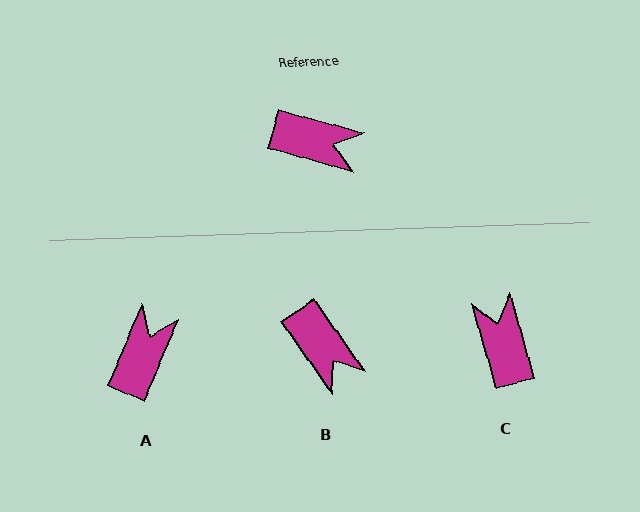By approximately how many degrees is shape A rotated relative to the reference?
Approximately 83 degrees counter-clockwise.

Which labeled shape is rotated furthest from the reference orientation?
C, about 121 degrees away.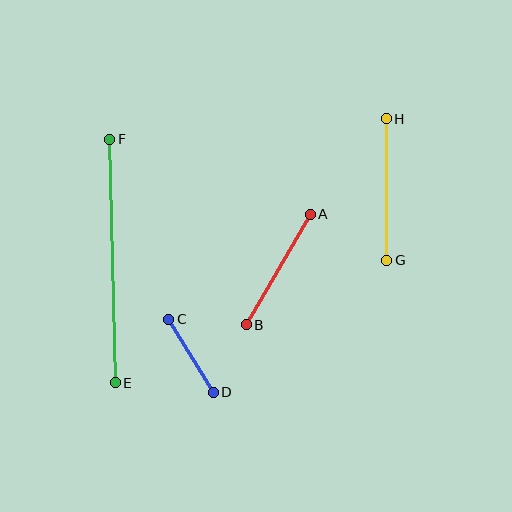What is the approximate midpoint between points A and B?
The midpoint is at approximately (278, 270) pixels.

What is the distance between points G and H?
The distance is approximately 142 pixels.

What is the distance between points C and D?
The distance is approximately 86 pixels.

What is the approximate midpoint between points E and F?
The midpoint is at approximately (112, 261) pixels.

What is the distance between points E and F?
The distance is approximately 243 pixels.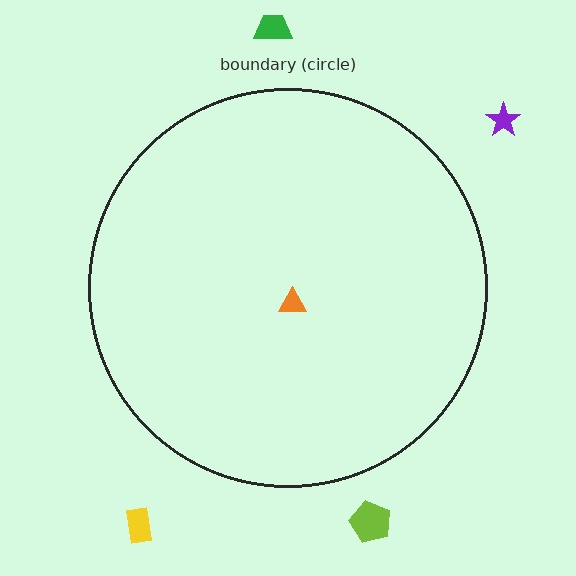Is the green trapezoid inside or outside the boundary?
Outside.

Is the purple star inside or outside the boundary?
Outside.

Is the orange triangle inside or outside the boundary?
Inside.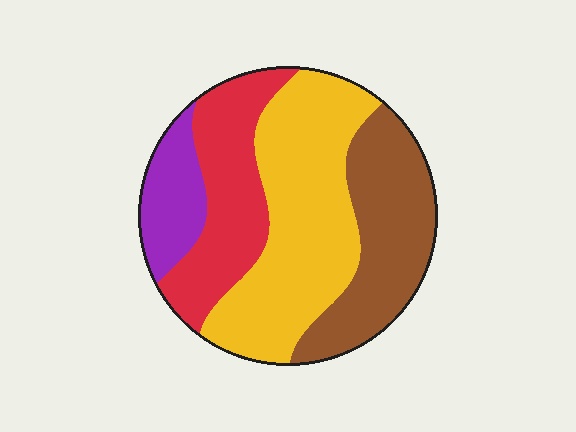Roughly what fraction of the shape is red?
Red covers about 25% of the shape.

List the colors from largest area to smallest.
From largest to smallest: yellow, brown, red, purple.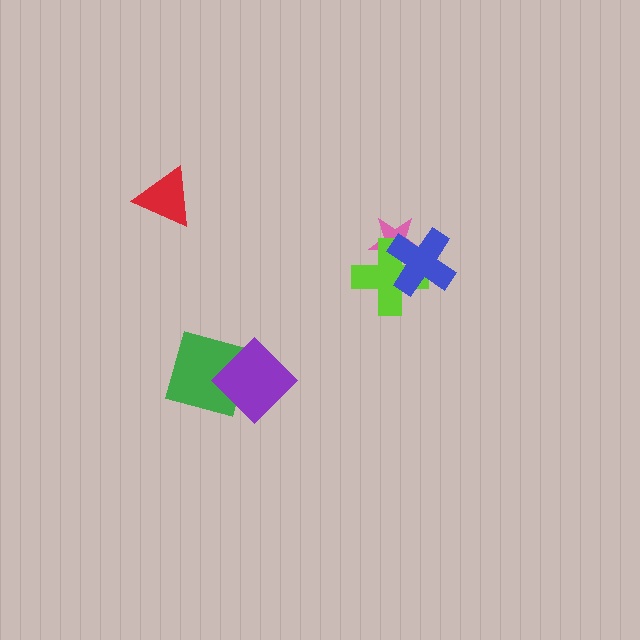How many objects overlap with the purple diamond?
1 object overlaps with the purple diamond.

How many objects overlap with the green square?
1 object overlaps with the green square.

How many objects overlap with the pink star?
2 objects overlap with the pink star.